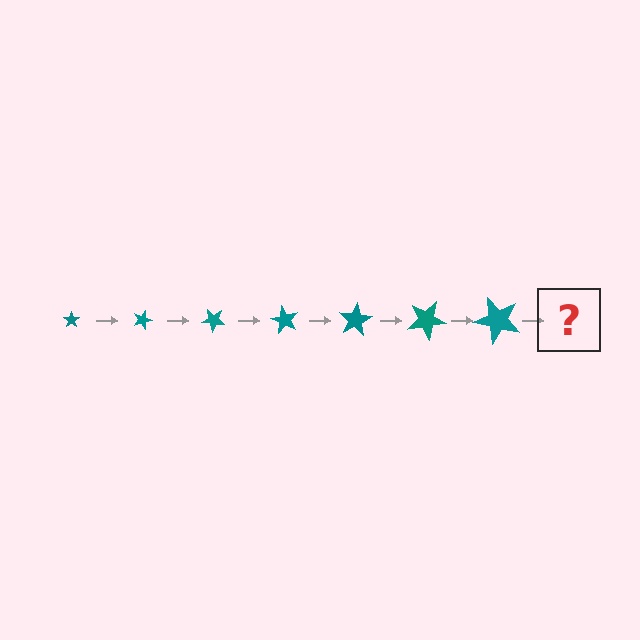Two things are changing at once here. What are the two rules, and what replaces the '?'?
The two rules are that the star grows larger each step and it rotates 20 degrees each step. The '?' should be a star, larger than the previous one and rotated 140 degrees from the start.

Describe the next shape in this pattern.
It should be a star, larger than the previous one and rotated 140 degrees from the start.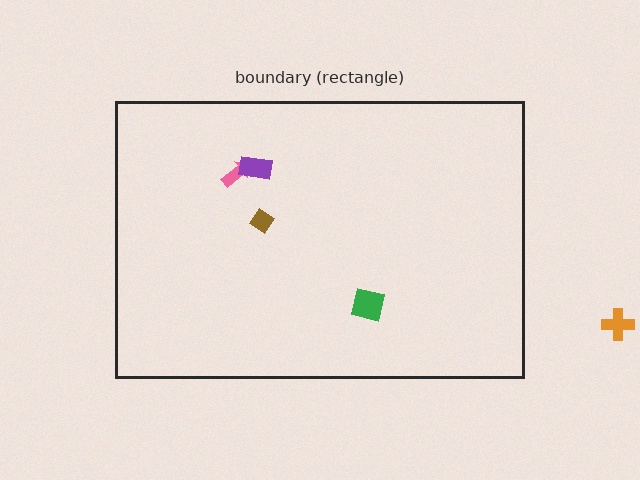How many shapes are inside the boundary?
4 inside, 1 outside.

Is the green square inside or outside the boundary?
Inside.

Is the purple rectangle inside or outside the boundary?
Inside.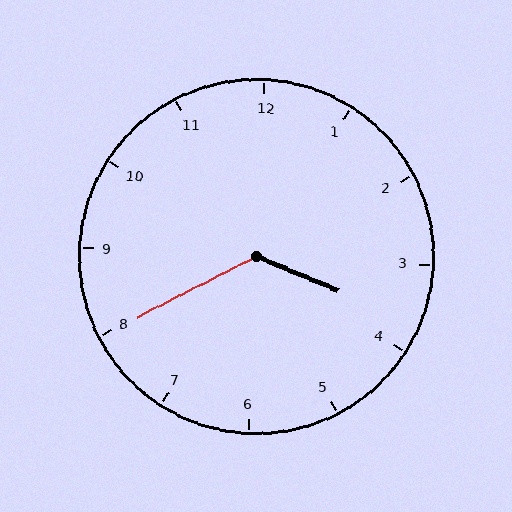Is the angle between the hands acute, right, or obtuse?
It is obtuse.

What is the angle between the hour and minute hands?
Approximately 130 degrees.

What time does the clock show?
3:40.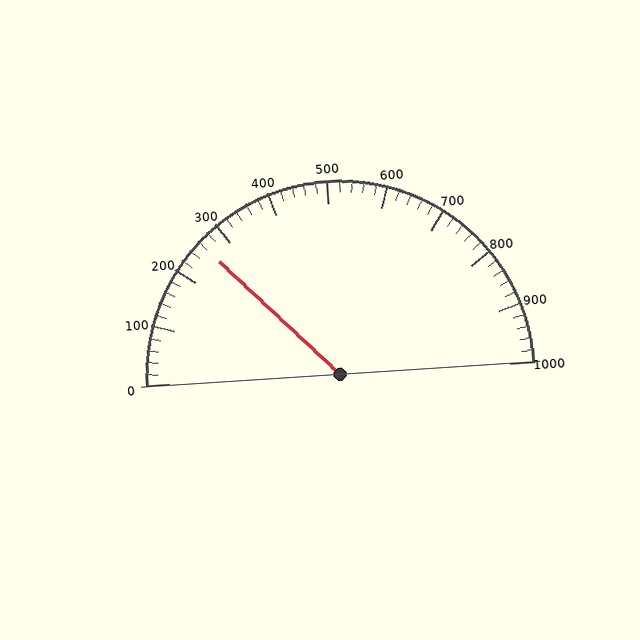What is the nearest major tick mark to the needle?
The nearest major tick mark is 300.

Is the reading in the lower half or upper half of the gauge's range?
The reading is in the lower half of the range (0 to 1000).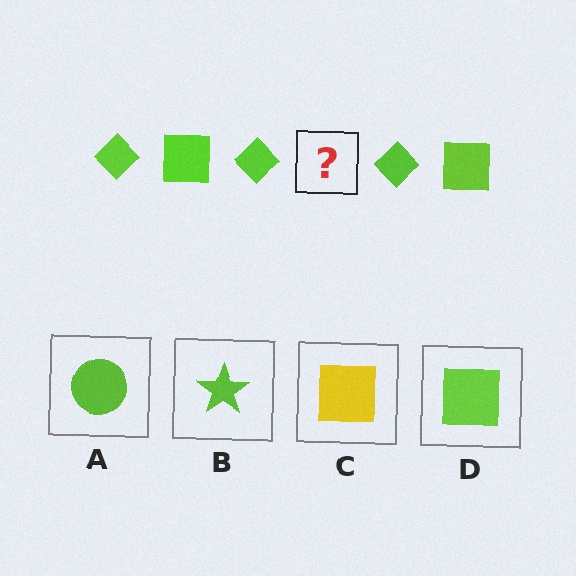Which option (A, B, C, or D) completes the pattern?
D.